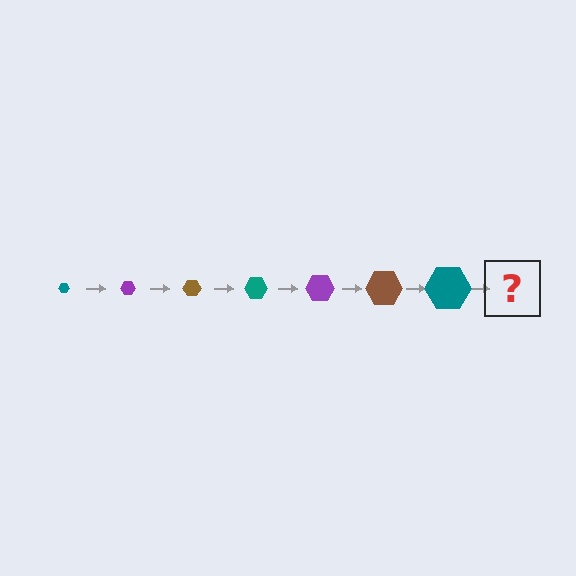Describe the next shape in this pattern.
It should be a purple hexagon, larger than the previous one.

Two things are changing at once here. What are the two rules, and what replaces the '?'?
The two rules are that the hexagon grows larger each step and the color cycles through teal, purple, and brown. The '?' should be a purple hexagon, larger than the previous one.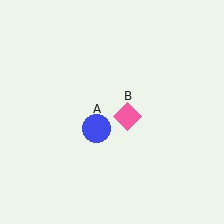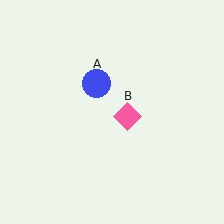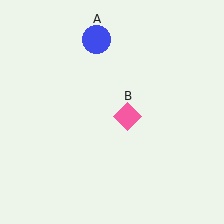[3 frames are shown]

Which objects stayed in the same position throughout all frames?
Pink diamond (object B) remained stationary.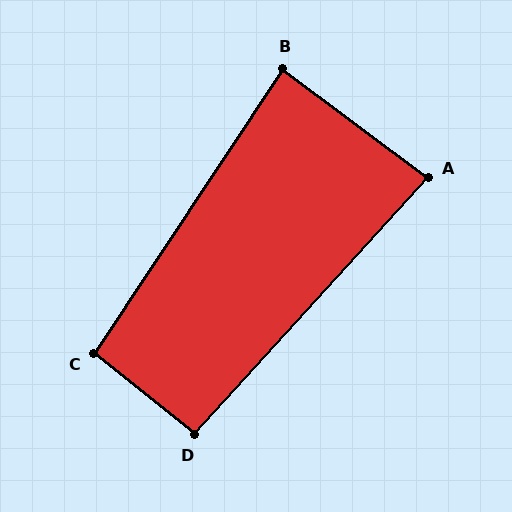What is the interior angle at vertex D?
Approximately 93 degrees (approximately right).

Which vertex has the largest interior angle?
C, at approximately 96 degrees.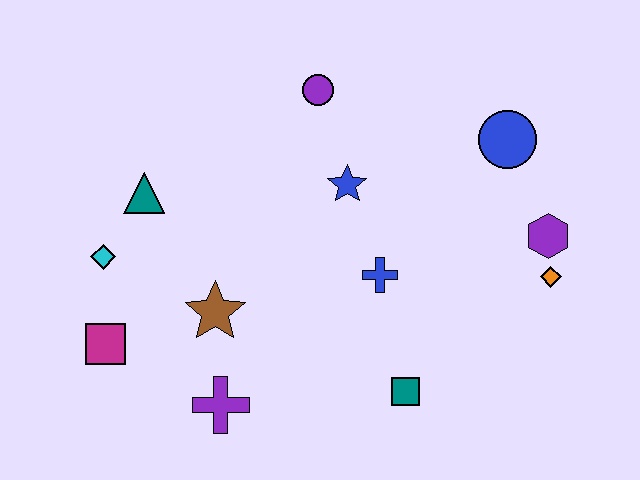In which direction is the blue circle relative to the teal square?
The blue circle is above the teal square.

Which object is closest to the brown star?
The purple cross is closest to the brown star.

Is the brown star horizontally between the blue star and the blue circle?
No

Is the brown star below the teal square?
No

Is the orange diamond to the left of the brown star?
No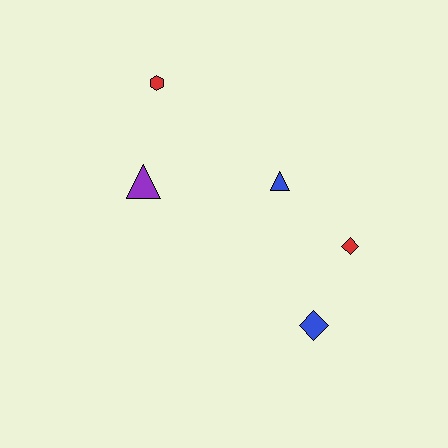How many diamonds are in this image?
There are 2 diamonds.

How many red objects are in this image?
There are 2 red objects.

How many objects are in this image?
There are 5 objects.